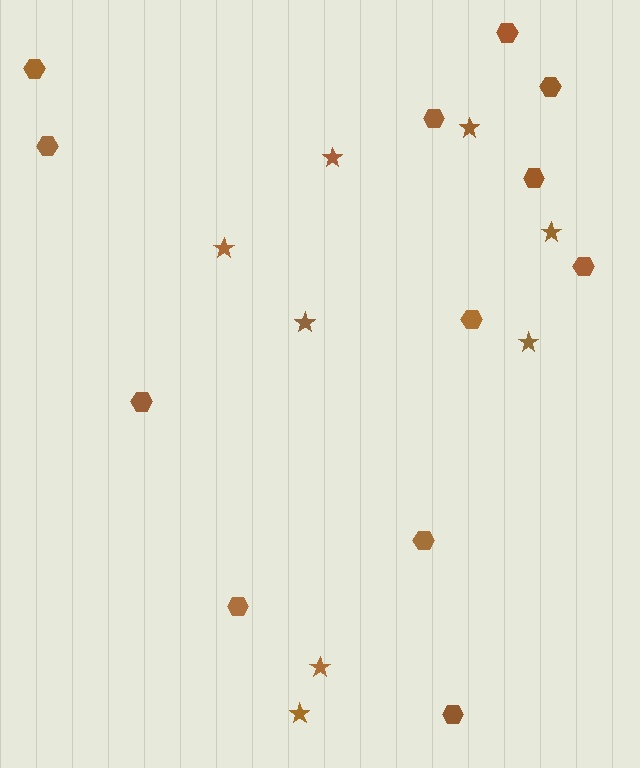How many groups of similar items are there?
There are 2 groups: one group of stars (8) and one group of hexagons (12).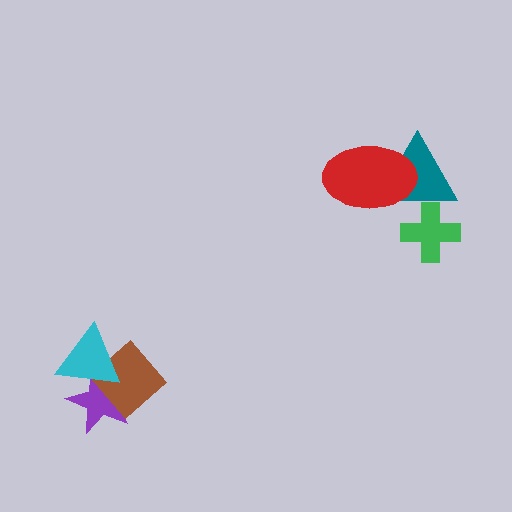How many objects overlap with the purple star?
2 objects overlap with the purple star.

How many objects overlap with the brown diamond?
2 objects overlap with the brown diamond.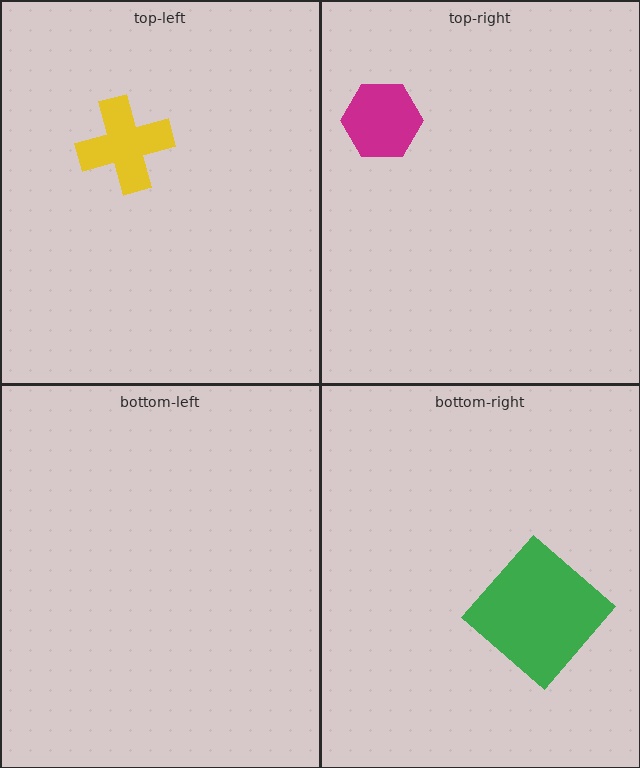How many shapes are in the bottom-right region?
1.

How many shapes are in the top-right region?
1.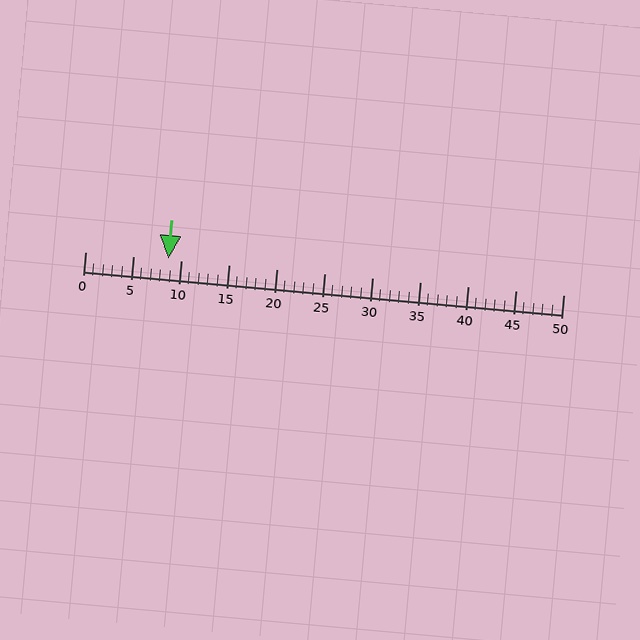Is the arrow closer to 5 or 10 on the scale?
The arrow is closer to 10.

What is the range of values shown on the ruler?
The ruler shows values from 0 to 50.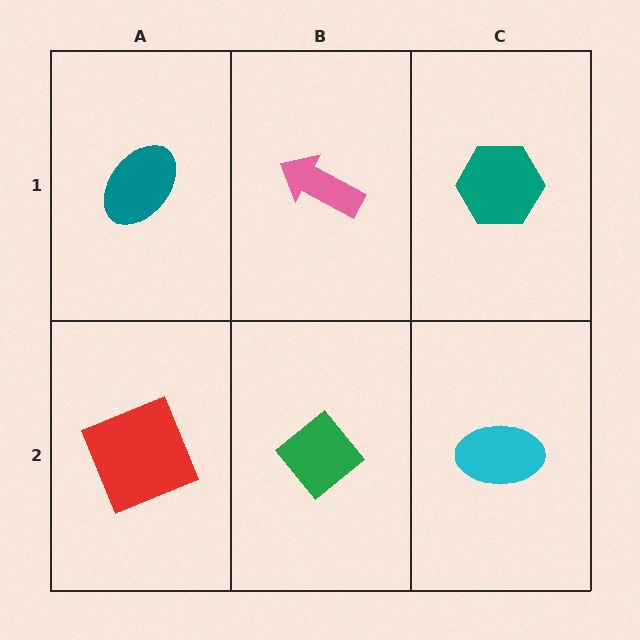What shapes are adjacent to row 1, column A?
A red square (row 2, column A), a pink arrow (row 1, column B).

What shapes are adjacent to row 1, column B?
A green diamond (row 2, column B), a teal ellipse (row 1, column A), a teal hexagon (row 1, column C).